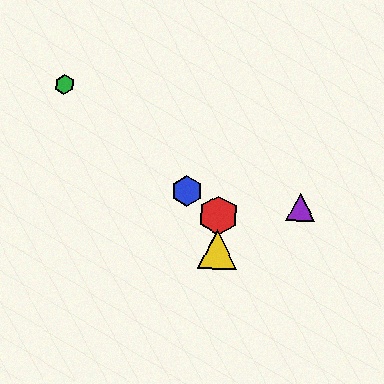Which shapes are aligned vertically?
The red hexagon, the yellow triangle are aligned vertically.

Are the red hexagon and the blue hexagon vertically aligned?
No, the red hexagon is at x≈218 and the blue hexagon is at x≈187.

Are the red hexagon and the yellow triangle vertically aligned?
Yes, both are at x≈218.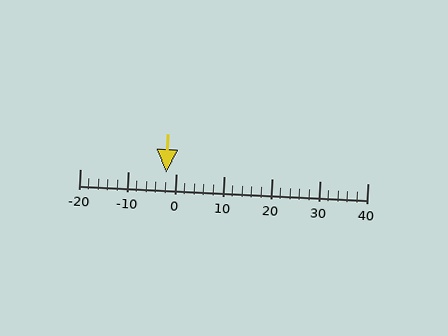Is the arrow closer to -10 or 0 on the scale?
The arrow is closer to 0.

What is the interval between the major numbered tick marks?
The major tick marks are spaced 10 units apart.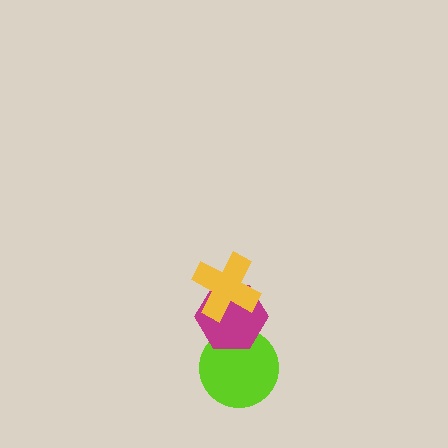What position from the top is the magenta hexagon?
The magenta hexagon is 2nd from the top.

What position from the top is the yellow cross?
The yellow cross is 1st from the top.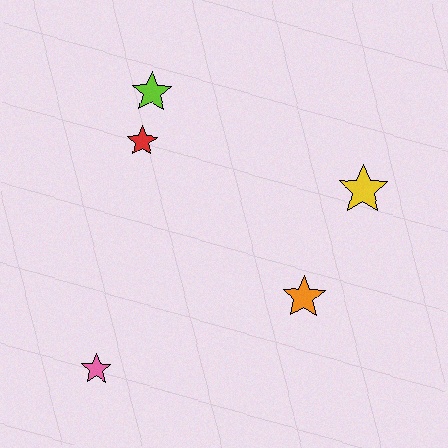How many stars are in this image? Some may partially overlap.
There are 5 stars.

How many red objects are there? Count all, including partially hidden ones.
There is 1 red object.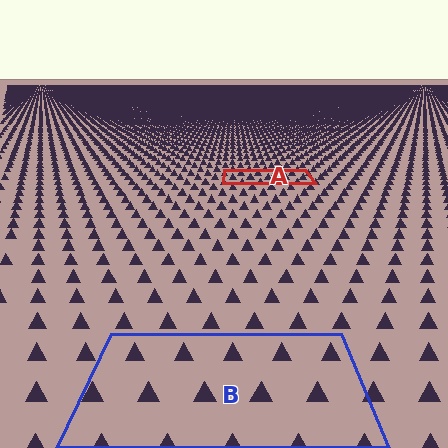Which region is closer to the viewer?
Region B is closer. The texture elements there are larger and more spread out.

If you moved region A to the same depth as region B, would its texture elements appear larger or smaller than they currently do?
They would appear larger. At a closer depth, the same texture elements are projected at a bigger on-screen size.